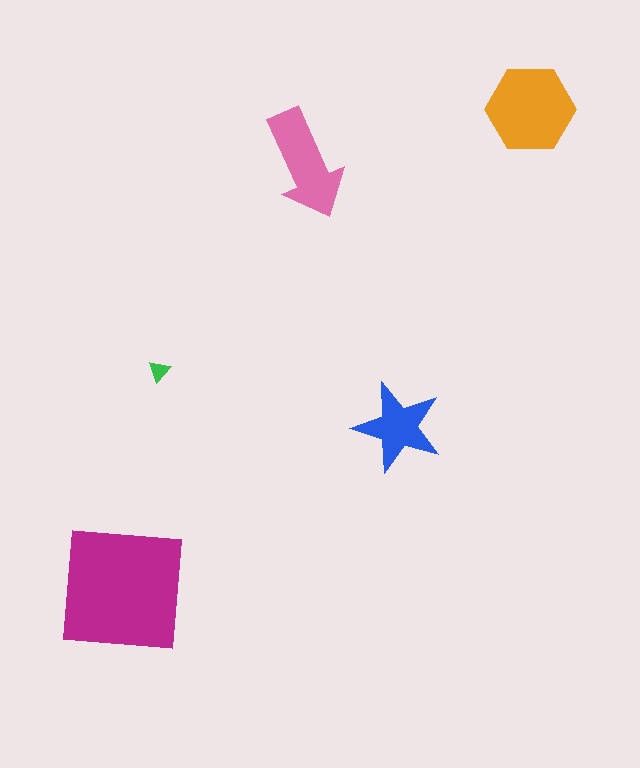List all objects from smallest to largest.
The green triangle, the blue star, the pink arrow, the orange hexagon, the magenta square.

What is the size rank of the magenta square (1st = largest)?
1st.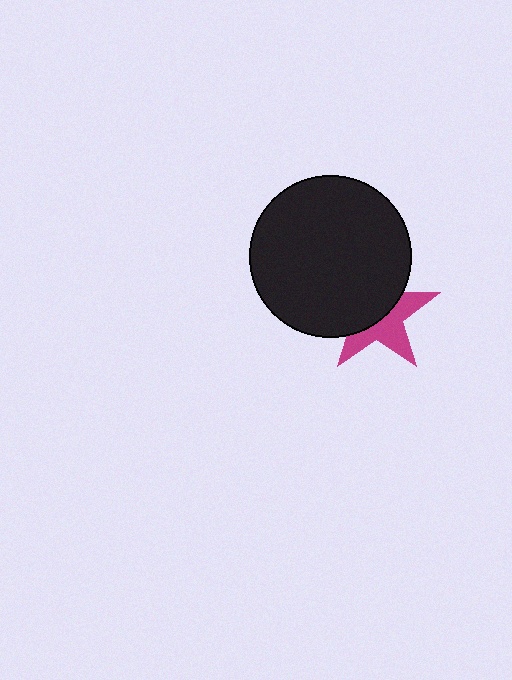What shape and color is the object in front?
The object in front is a black circle.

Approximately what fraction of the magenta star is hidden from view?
Roughly 53% of the magenta star is hidden behind the black circle.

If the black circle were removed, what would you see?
You would see the complete magenta star.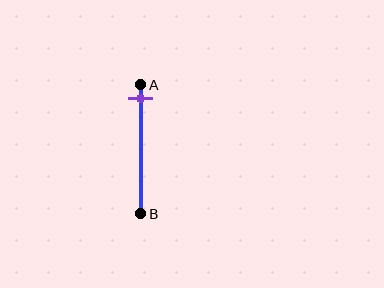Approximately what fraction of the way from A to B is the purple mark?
The purple mark is approximately 10% of the way from A to B.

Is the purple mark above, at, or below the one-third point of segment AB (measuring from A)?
The purple mark is above the one-third point of segment AB.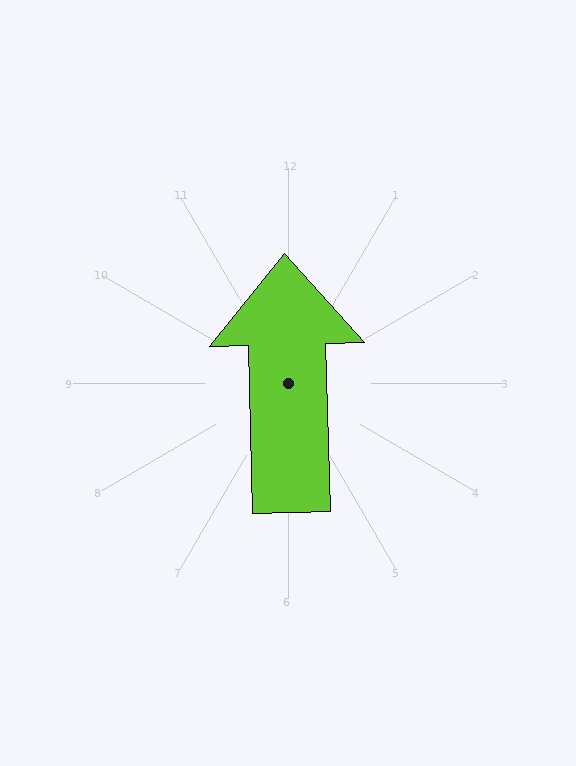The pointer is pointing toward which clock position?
Roughly 12 o'clock.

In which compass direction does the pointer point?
North.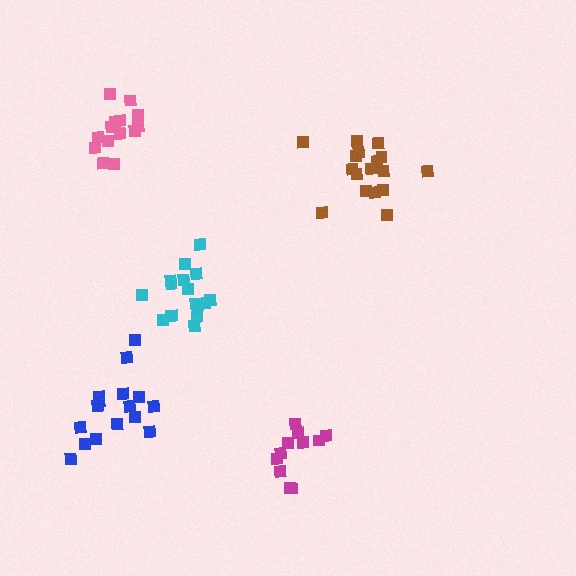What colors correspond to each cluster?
The clusters are colored: cyan, brown, magenta, blue, pink.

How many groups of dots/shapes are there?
There are 5 groups.